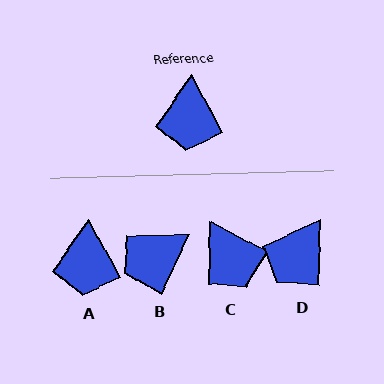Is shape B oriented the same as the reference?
No, it is off by about 55 degrees.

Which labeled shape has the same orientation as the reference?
A.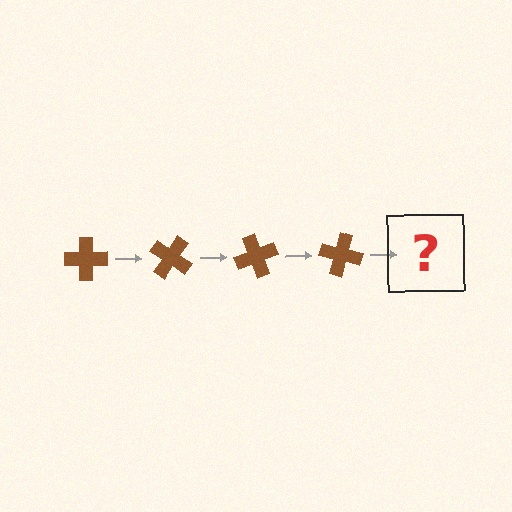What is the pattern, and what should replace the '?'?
The pattern is that the cross rotates 35 degrees each step. The '?' should be a brown cross rotated 140 degrees.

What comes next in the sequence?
The next element should be a brown cross rotated 140 degrees.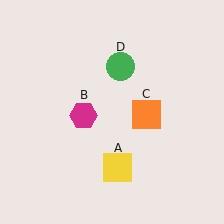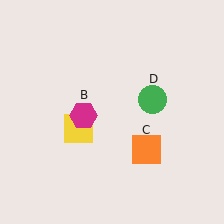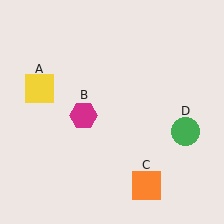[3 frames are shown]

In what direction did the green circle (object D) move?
The green circle (object D) moved down and to the right.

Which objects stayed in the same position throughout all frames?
Magenta hexagon (object B) remained stationary.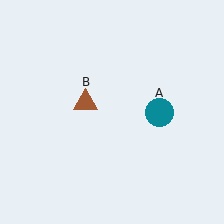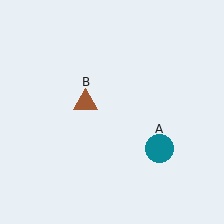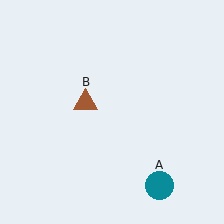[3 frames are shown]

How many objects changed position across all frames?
1 object changed position: teal circle (object A).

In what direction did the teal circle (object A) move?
The teal circle (object A) moved down.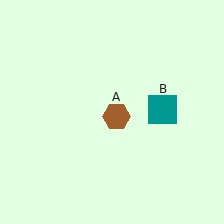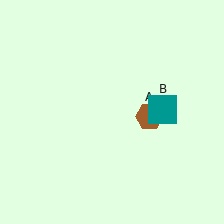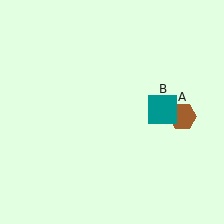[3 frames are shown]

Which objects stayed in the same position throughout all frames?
Teal square (object B) remained stationary.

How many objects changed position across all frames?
1 object changed position: brown hexagon (object A).